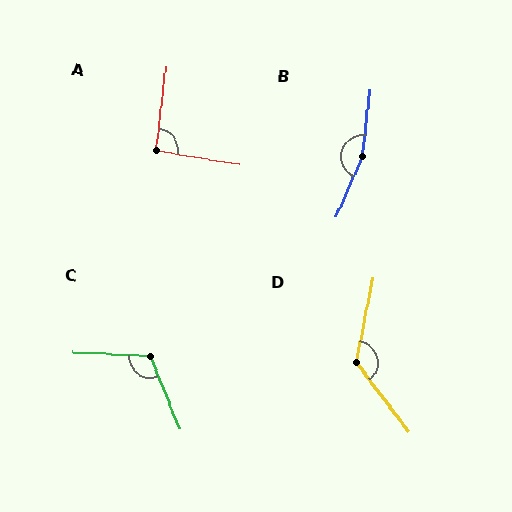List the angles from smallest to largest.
A (93°), C (115°), D (131°), B (164°).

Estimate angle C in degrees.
Approximately 115 degrees.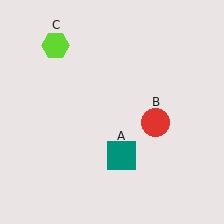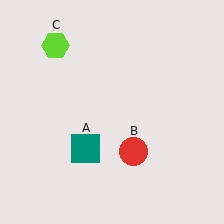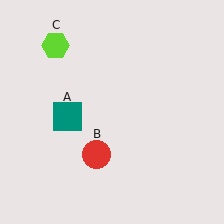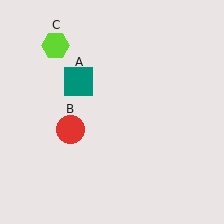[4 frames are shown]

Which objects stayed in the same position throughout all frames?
Lime hexagon (object C) remained stationary.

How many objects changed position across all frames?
2 objects changed position: teal square (object A), red circle (object B).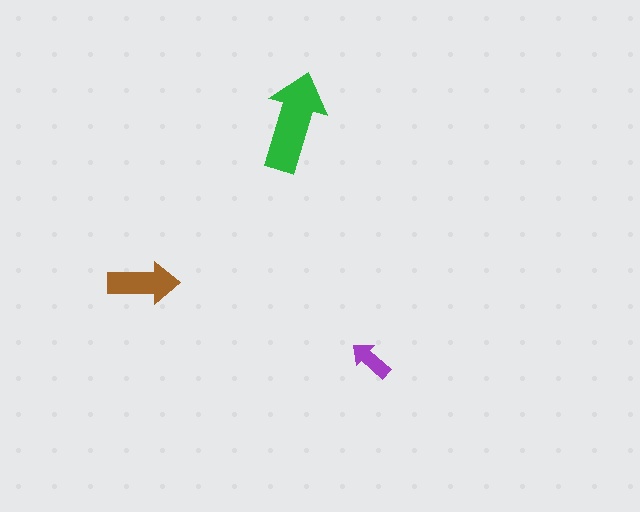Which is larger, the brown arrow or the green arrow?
The green one.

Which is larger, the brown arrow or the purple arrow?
The brown one.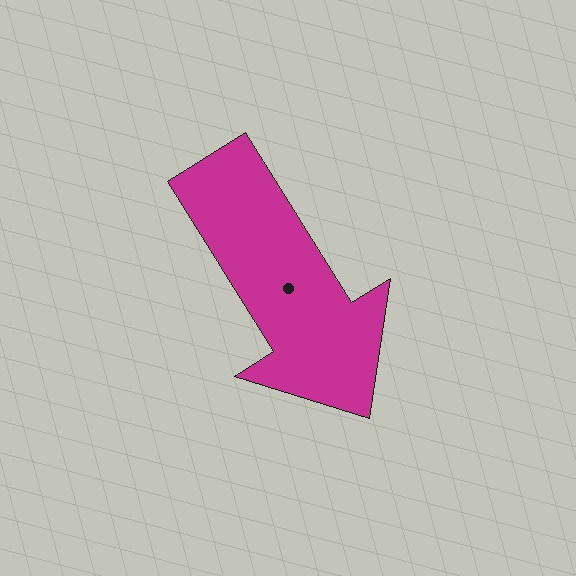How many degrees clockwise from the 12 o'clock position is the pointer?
Approximately 148 degrees.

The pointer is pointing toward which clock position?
Roughly 5 o'clock.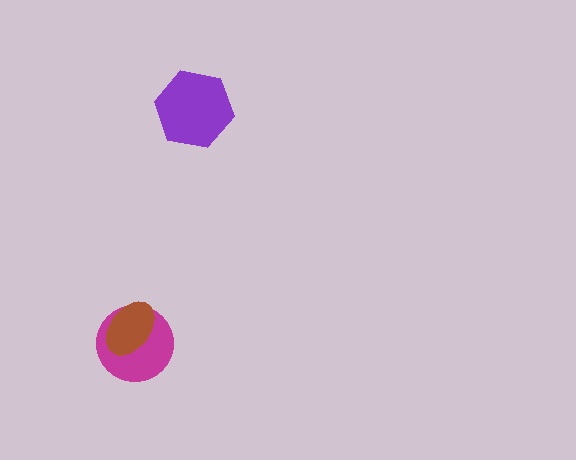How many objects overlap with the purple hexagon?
0 objects overlap with the purple hexagon.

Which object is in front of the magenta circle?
The brown ellipse is in front of the magenta circle.